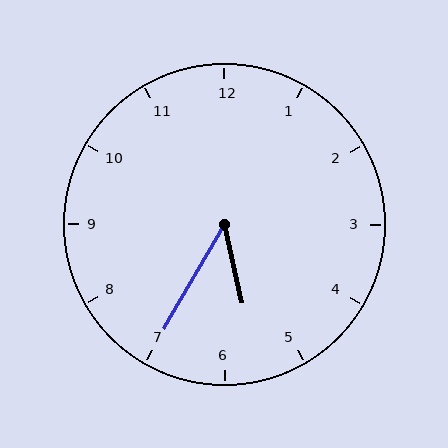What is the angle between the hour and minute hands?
Approximately 42 degrees.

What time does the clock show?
5:35.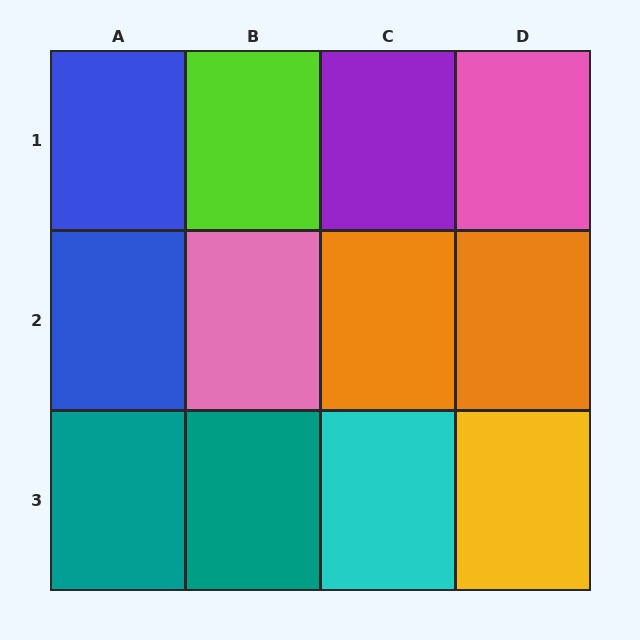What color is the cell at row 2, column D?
Orange.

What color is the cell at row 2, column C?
Orange.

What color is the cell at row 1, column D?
Pink.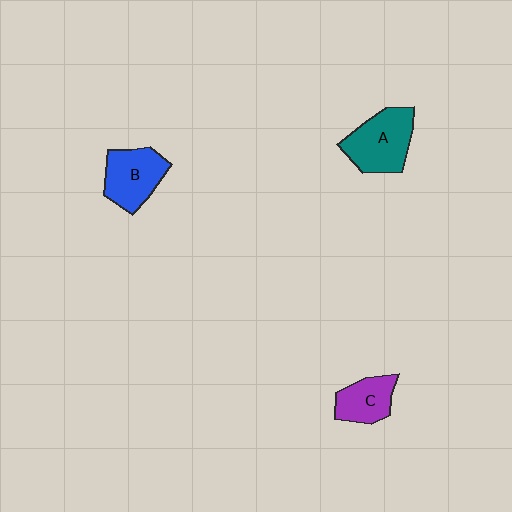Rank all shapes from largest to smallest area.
From largest to smallest: A (teal), B (blue), C (purple).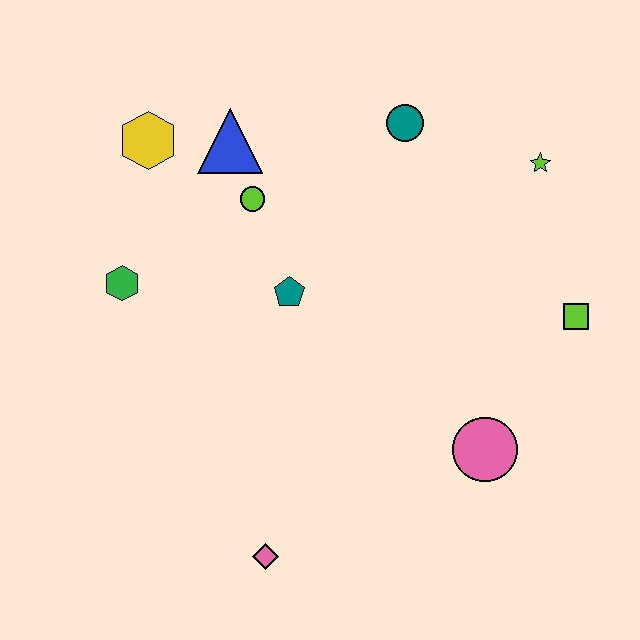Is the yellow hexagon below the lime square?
No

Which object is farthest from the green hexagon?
The lime square is farthest from the green hexagon.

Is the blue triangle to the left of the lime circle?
Yes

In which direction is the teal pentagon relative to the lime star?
The teal pentagon is to the left of the lime star.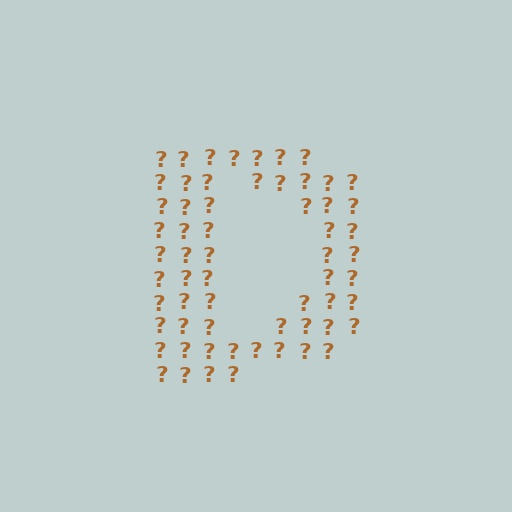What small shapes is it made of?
It is made of small question marks.